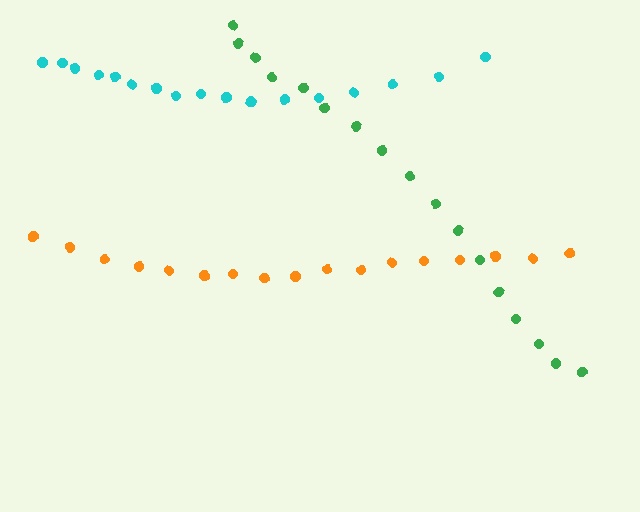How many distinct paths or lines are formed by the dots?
There are 3 distinct paths.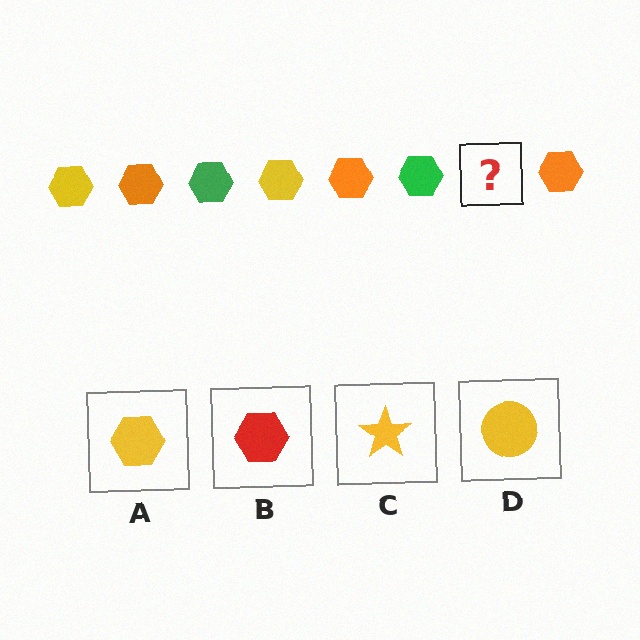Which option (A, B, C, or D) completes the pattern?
A.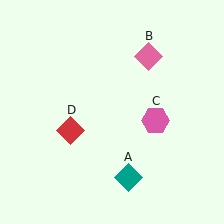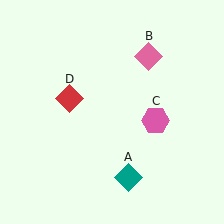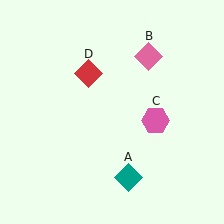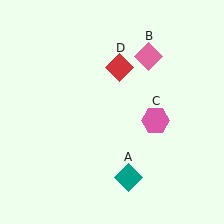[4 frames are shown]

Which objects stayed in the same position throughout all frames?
Teal diamond (object A) and pink diamond (object B) and pink hexagon (object C) remained stationary.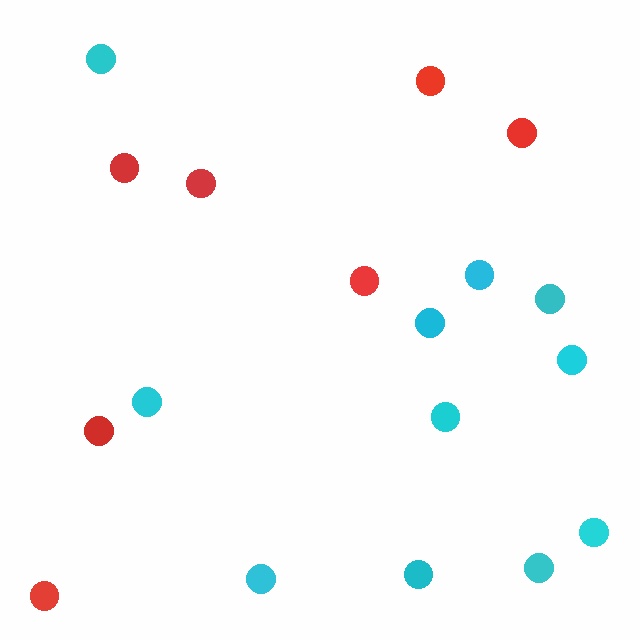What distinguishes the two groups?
There are 2 groups: one group of red circles (7) and one group of cyan circles (11).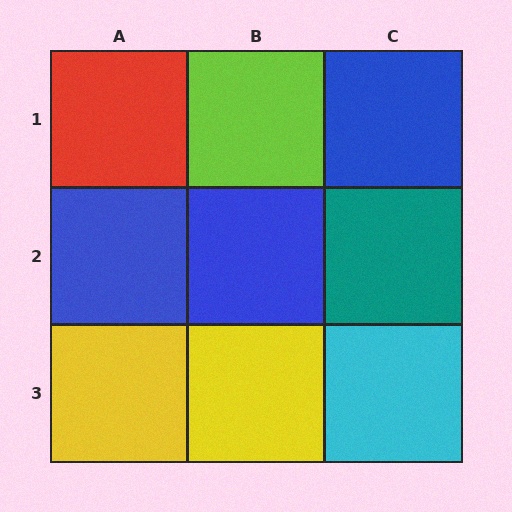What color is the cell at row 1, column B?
Lime.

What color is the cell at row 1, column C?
Blue.